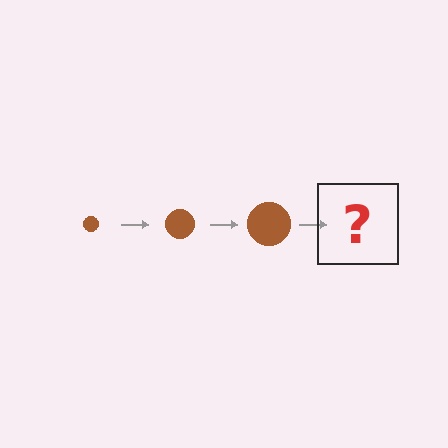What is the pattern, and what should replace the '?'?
The pattern is that the circle gets progressively larger each step. The '?' should be a brown circle, larger than the previous one.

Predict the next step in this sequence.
The next step is a brown circle, larger than the previous one.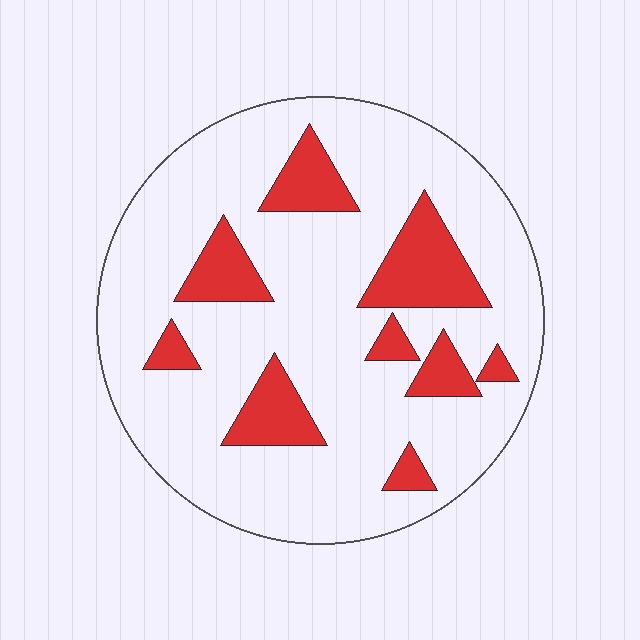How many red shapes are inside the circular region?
9.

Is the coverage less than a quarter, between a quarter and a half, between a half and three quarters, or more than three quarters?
Less than a quarter.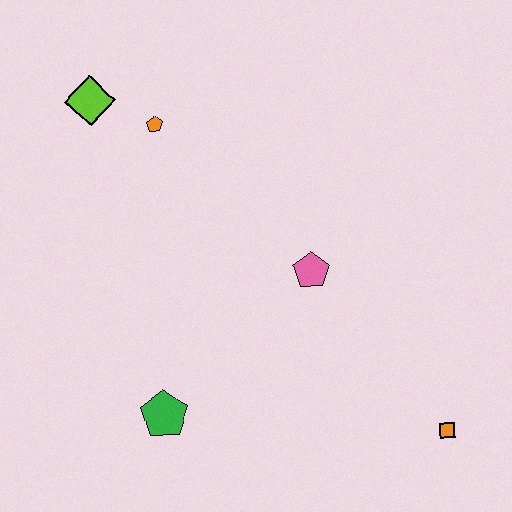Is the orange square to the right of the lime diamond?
Yes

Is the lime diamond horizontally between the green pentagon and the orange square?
No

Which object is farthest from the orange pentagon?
The orange square is farthest from the orange pentagon.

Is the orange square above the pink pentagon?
No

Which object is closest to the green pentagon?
The pink pentagon is closest to the green pentagon.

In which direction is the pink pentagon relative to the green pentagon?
The pink pentagon is to the right of the green pentagon.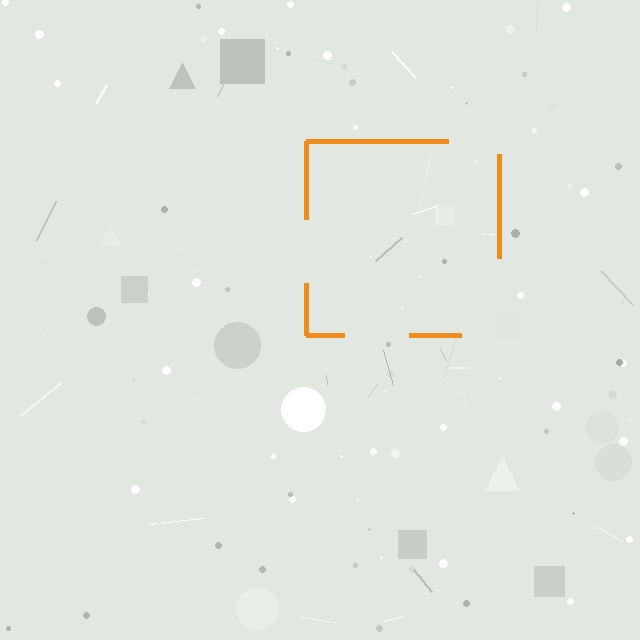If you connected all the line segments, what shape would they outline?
They would outline a square.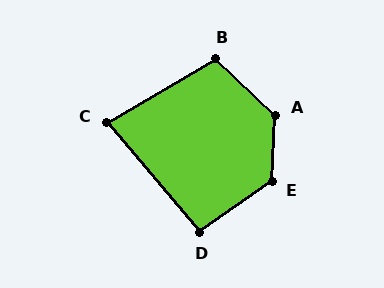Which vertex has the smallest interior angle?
C, at approximately 80 degrees.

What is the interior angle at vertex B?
Approximately 106 degrees (obtuse).